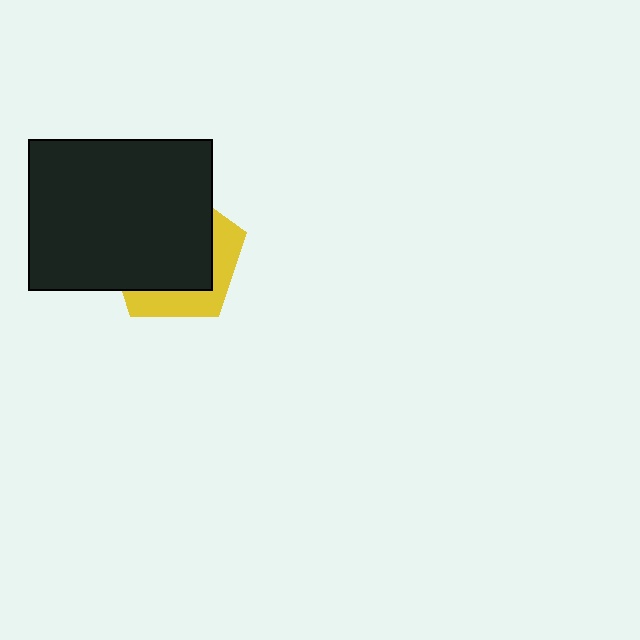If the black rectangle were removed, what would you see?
You would see the complete yellow pentagon.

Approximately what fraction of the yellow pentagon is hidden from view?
Roughly 68% of the yellow pentagon is hidden behind the black rectangle.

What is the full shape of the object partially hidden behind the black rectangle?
The partially hidden object is a yellow pentagon.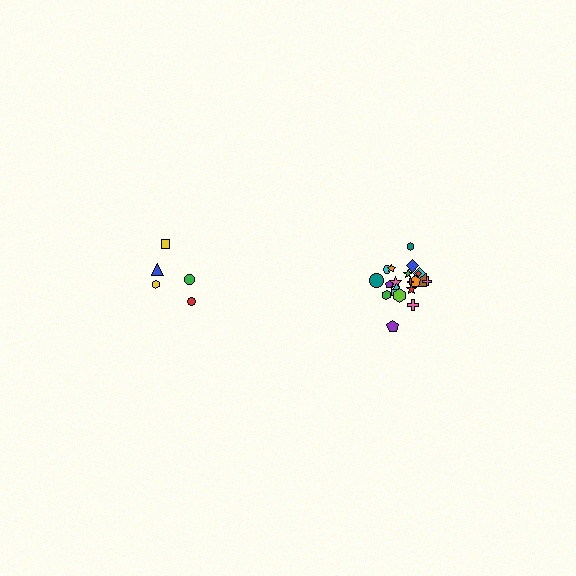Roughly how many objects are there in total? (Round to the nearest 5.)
Roughly 25 objects in total.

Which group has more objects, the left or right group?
The right group.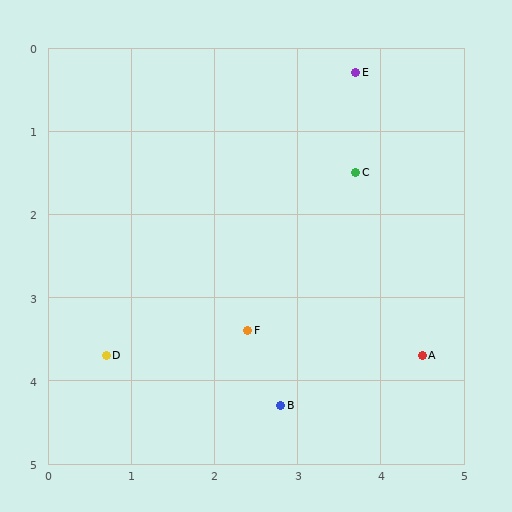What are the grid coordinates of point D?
Point D is at approximately (0.7, 3.7).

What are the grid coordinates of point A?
Point A is at approximately (4.5, 3.7).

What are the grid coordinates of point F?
Point F is at approximately (2.4, 3.4).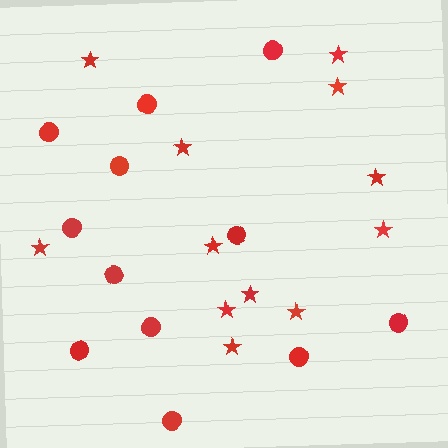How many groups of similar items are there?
There are 2 groups: one group of stars (12) and one group of circles (12).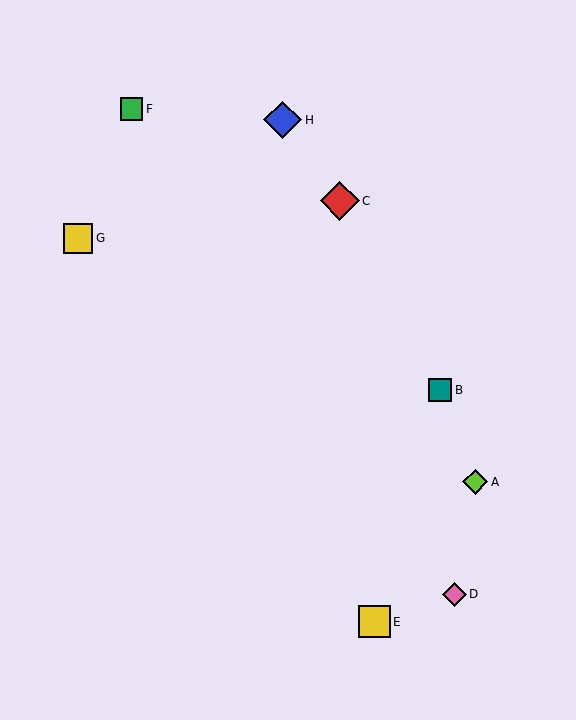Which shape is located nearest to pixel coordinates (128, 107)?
The green square (labeled F) at (132, 109) is nearest to that location.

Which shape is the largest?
The red diamond (labeled C) is the largest.